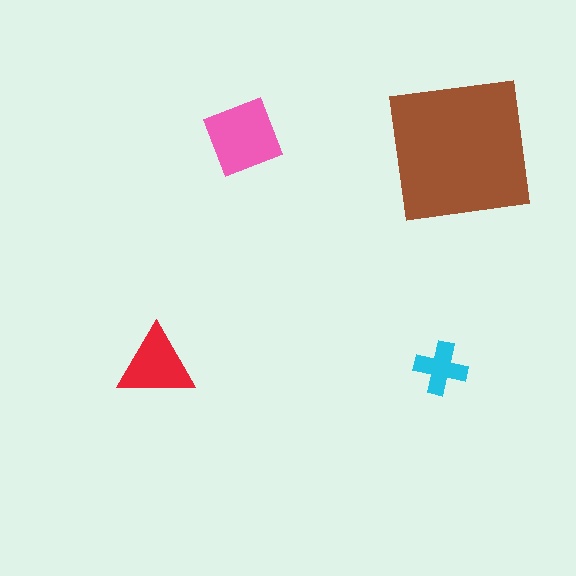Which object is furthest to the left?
The red triangle is leftmost.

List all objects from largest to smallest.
The brown square, the pink diamond, the red triangle, the cyan cross.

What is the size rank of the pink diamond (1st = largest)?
2nd.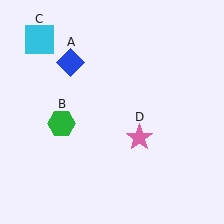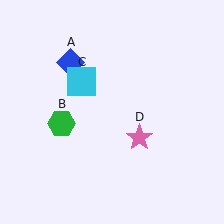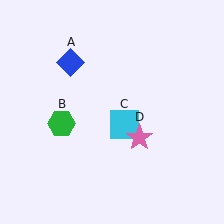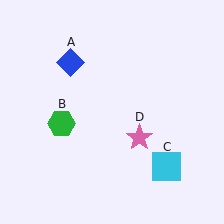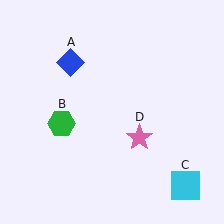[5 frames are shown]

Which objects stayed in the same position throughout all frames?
Blue diamond (object A) and green hexagon (object B) and pink star (object D) remained stationary.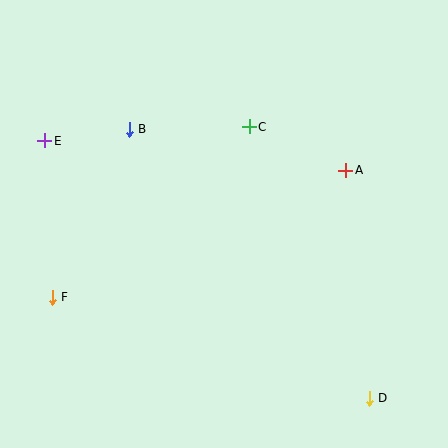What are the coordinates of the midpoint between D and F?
The midpoint between D and F is at (211, 348).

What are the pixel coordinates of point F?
Point F is at (52, 297).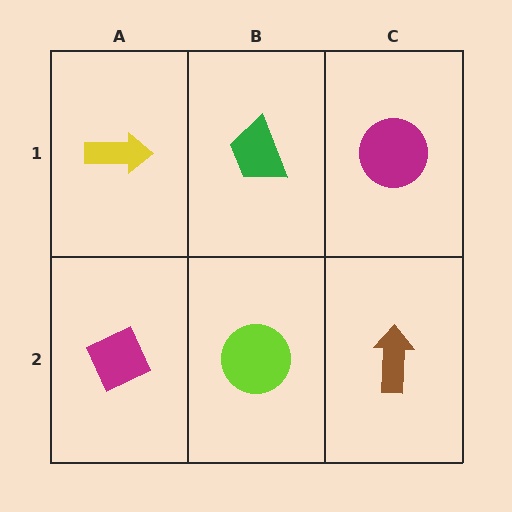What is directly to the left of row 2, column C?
A lime circle.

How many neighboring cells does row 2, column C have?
2.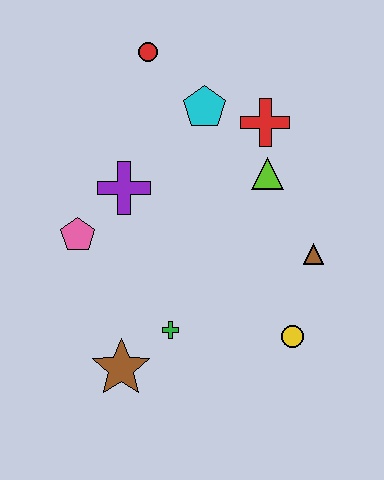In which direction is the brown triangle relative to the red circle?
The brown triangle is below the red circle.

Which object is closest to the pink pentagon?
The purple cross is closest to the pink pentagon.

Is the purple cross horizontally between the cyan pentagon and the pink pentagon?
Yes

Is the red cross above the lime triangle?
Yes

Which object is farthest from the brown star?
The red circle is farthest from the brown star.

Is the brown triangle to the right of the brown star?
Yes